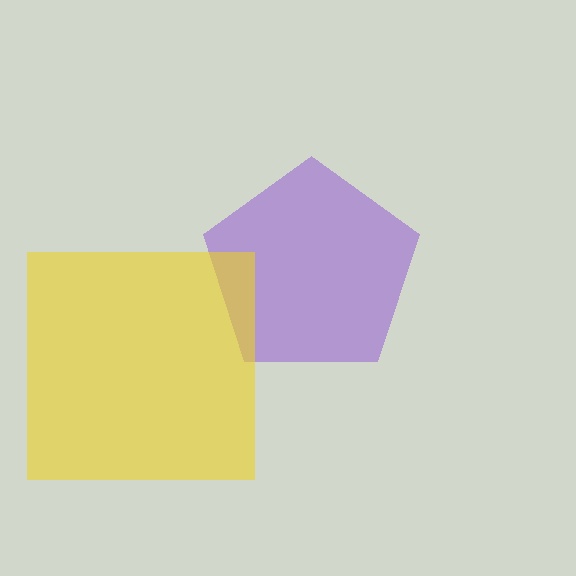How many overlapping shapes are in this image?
There are 2 overlapping shapes in the image.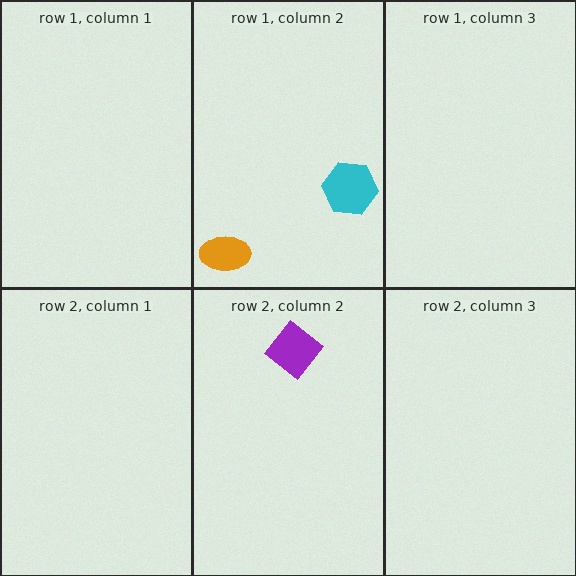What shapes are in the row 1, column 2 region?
The cyan hexagon, the orange ellipse.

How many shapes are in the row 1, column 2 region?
2.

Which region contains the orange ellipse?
The row 1, column 2 region.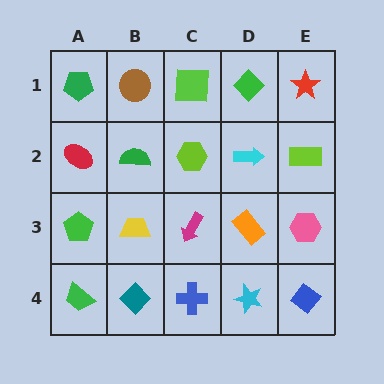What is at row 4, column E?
A blue diamond.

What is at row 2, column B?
A green semicircle.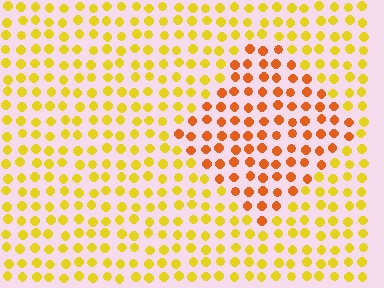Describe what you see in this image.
The image is filled with small yellow elements in a uniform arrangement. A diamond-shaped region is visible where the elements are tinted to a slightly different hue, forming a subtle color boundary.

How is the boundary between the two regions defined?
The boundary is defined purely by a slight shift in hue (about 35 degrees). Spacing, size, and orientation are identical on both sides.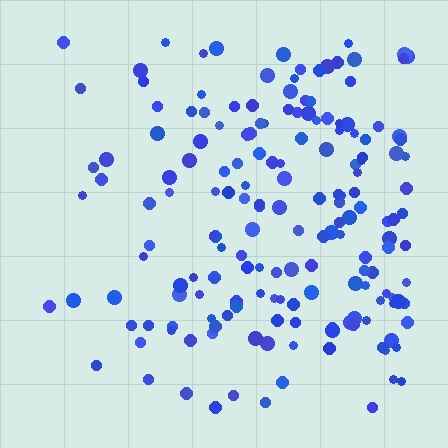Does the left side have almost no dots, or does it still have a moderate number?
Still a moderate number, just noticeably fewer than the right.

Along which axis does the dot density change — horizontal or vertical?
Horizontal.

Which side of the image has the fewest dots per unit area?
The left.